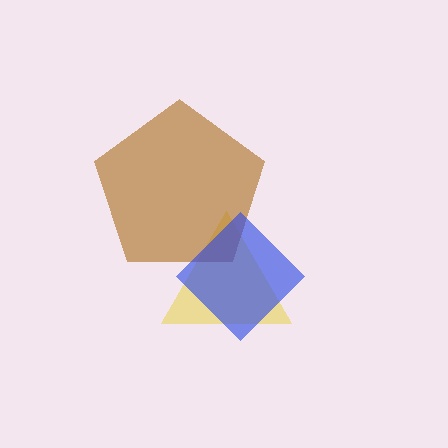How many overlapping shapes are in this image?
There are 3 overlapping shapes in the image.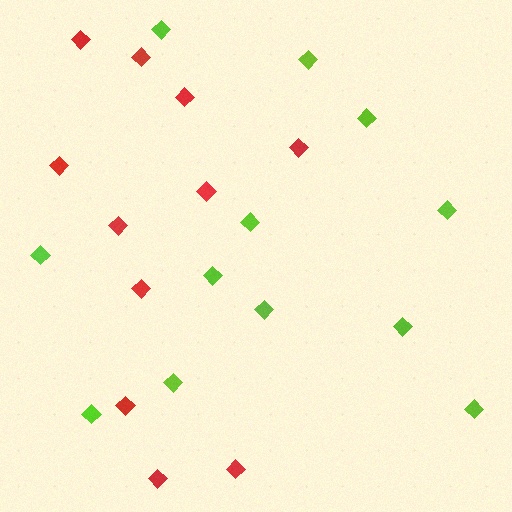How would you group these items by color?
There are 2 groups: one group of red diamonds (11) and one group of lime diamonds (12).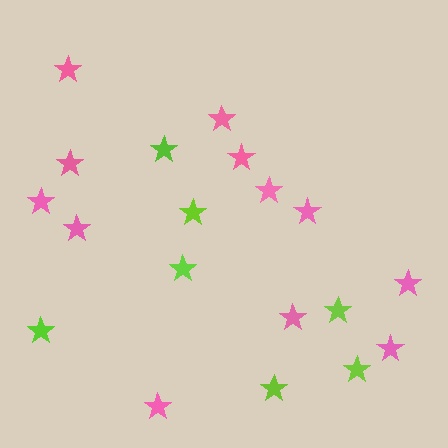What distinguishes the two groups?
There are 2 groups: one group of pink stars (12) and one group of lime stars (7).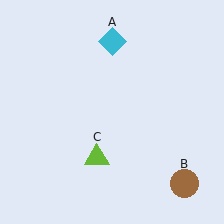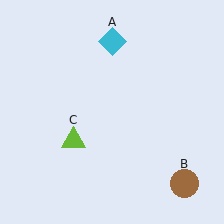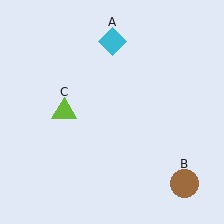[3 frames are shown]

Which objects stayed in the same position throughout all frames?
Cyan diamond (object A) and brown circle (object B) remained stationary.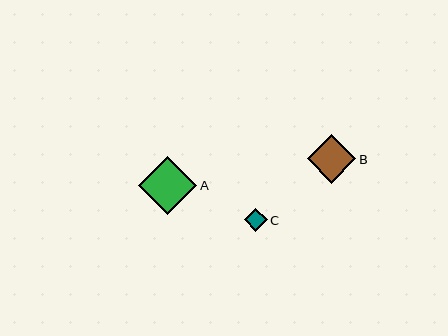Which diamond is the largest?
Diamond A is the largest with a size of approximately 58 pixels.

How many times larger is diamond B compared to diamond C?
Diamond B is approximately 2.1 times the size of diamond C.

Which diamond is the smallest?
Diamond C is the smallest with a size of approximately 23 pixels.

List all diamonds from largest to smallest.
From largest to smallest: A, B, C.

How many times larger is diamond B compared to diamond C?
Diamond B is approximately 2.1 times the size of diamond C.